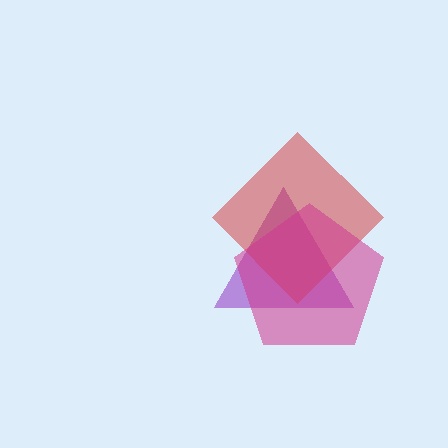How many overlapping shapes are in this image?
There are 3 overlapping shapes in the image.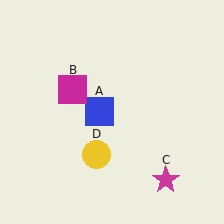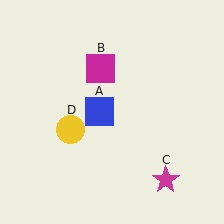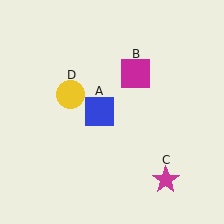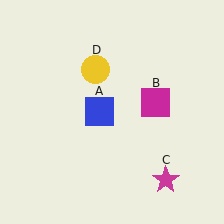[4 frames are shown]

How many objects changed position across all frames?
2 objects changed position: magenta square (object B), yellow circle (object D).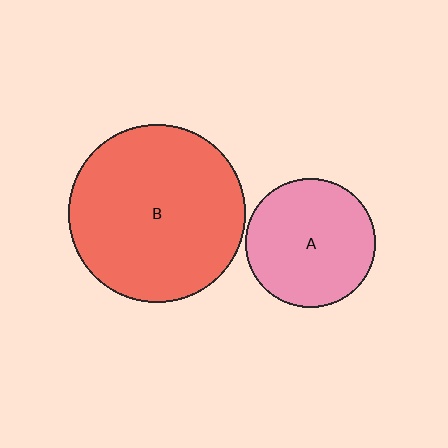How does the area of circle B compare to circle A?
Approximately 1.9 times.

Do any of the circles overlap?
No, none of the circles overlap.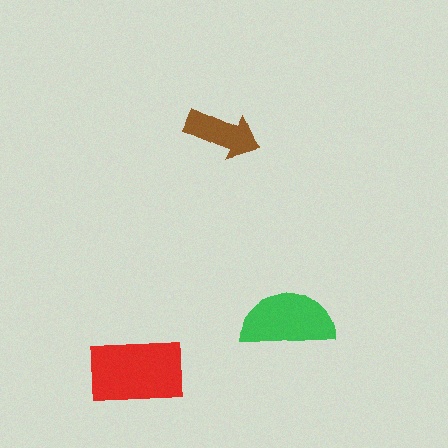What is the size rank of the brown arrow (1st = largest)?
3rd.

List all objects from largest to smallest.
The red rectangle, the green semicircle, the brown arrow.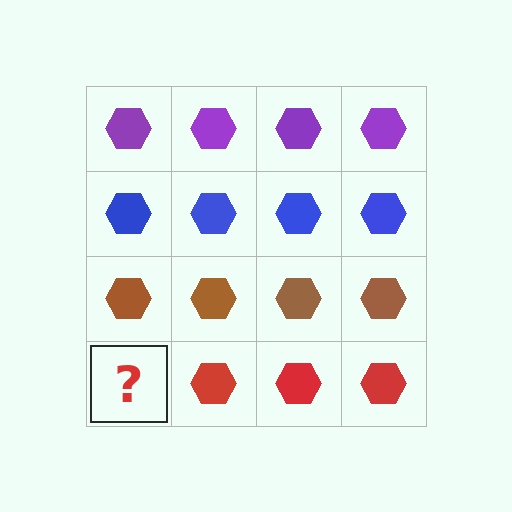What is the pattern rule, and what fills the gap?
The rule is that each row has a consistent color. The gap should be filled with a red hexagon.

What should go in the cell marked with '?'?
The missing cell should contain a red hexagon.